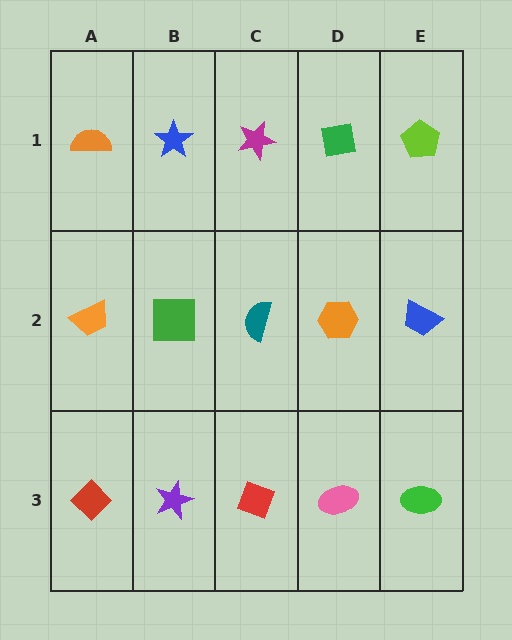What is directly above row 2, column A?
An orange semicircle.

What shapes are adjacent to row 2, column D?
A green square (row 1, column D), a pink ellipse (row 3, column D), a teal semicircle (row 2, column C), a blue trapezoid (row 2, column E).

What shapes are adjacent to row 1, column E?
A blue trapezoid (row 2, column E), a green square (row 1, column D).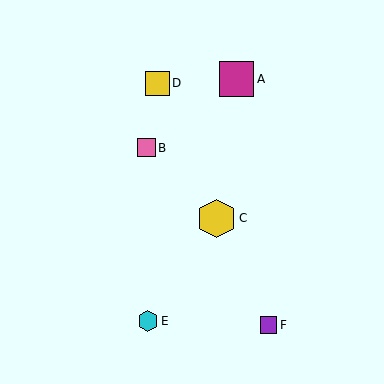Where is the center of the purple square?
The center of the purple square is at (269, 325).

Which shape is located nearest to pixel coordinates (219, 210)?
The yellow hexagon (labeled C) at (216, 218) is nearest to that location.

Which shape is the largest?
The yellow hexagon (labeled C) is the largest.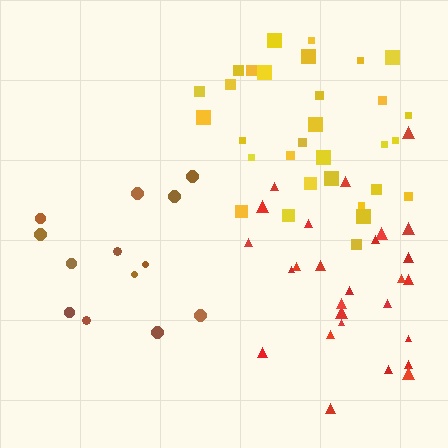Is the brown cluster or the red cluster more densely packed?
Red.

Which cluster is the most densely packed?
Yellow.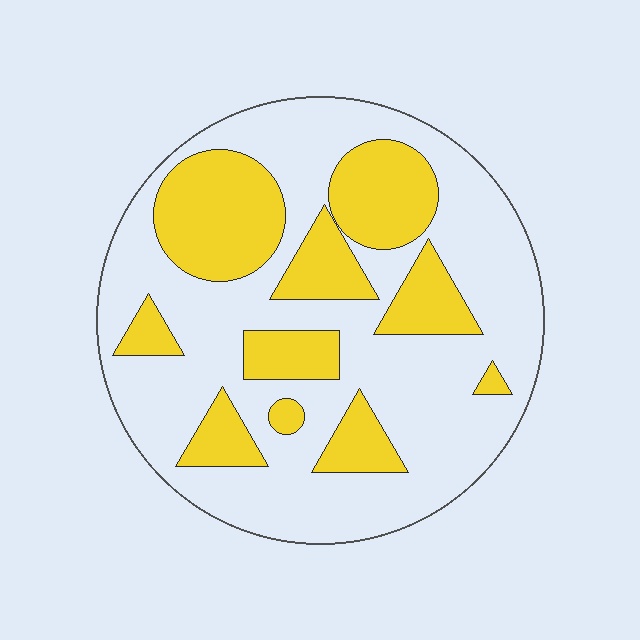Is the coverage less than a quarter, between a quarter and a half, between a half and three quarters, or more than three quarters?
Between a quarter and a half.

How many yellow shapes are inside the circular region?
10.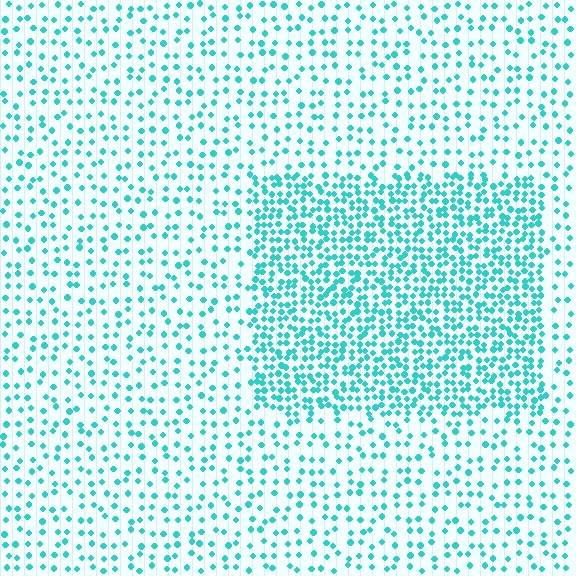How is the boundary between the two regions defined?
The boundary is defined by a change in element density (approximately 2.4x ratio). All elements are the same color, size, and shape.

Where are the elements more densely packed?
The elements are more densely packed inside the rectangle boundary.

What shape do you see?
I see a rectangle.